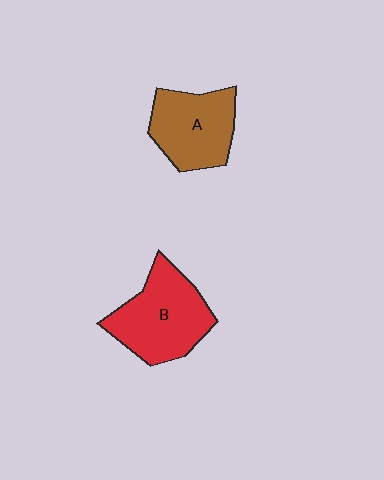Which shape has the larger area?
Shape B (red).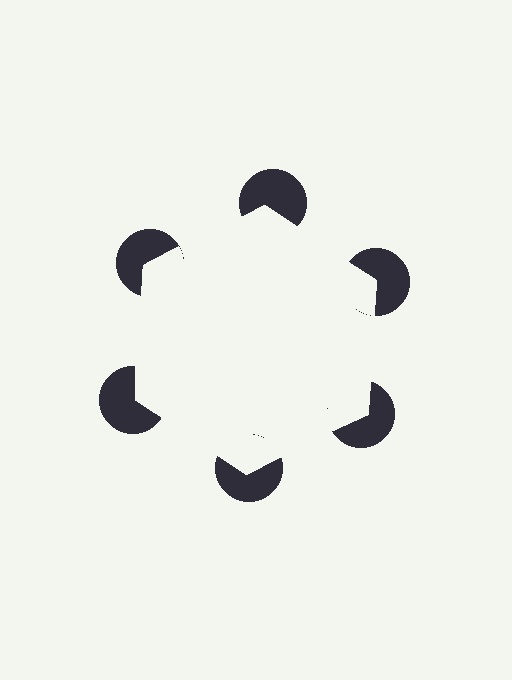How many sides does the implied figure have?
6 sides.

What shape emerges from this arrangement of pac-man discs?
An illusory hexagon — its edges are inferred from the aligned wedge cuts in the pac-man discs, not physically drawn.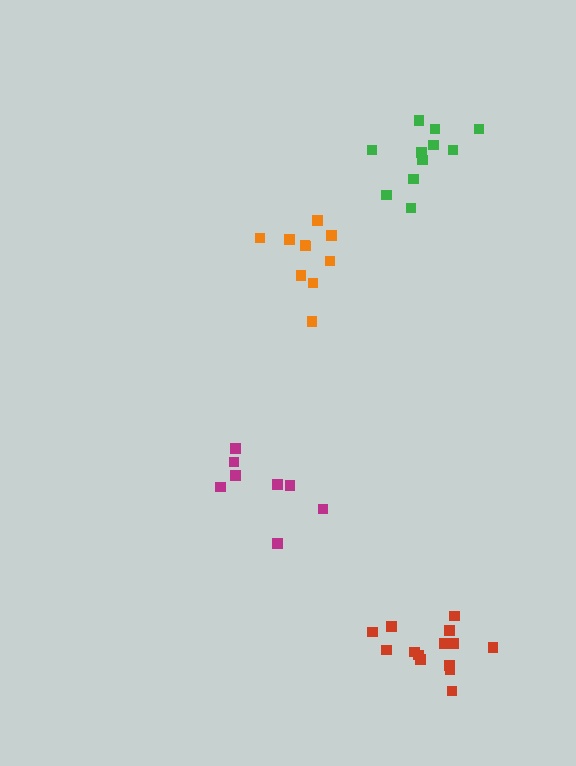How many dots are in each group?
Group 1: 11 dots, Group 2: 10 dots, Group 3: 8 dots, Group 4: 14 dots (43 total).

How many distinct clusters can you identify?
There are 4 distinct clusters.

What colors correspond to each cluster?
The clusters are colored: green, orange, magenta, red.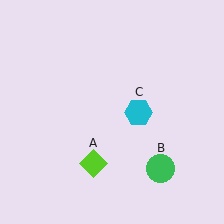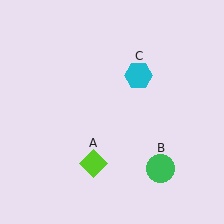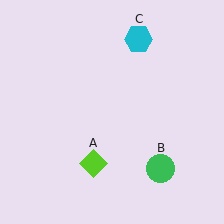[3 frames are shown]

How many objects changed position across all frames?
1 object changed position: cyan hexagon (object C).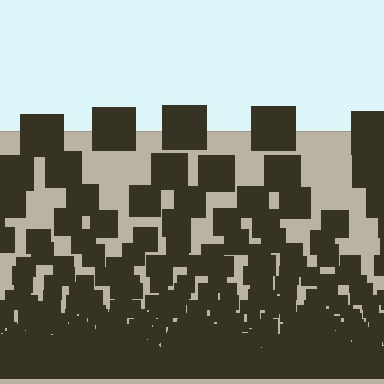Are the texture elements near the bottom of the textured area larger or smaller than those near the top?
Smaller. The gradient is inverted — elements near the bottom are smaller and denser.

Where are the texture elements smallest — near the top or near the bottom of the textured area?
Near the bottom.